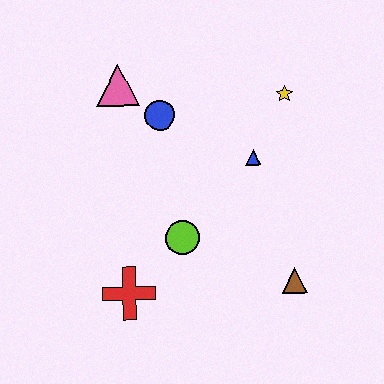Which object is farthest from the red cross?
The yellow star is farthest from the red cross.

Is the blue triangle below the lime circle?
No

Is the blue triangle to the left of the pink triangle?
No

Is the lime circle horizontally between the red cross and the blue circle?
No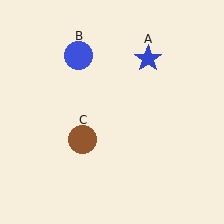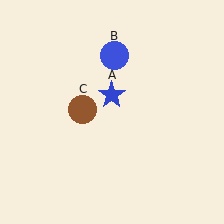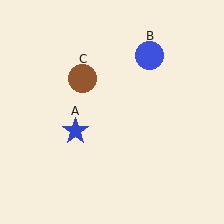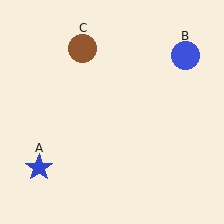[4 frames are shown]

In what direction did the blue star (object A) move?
The blue star (object A) moved down and to the left.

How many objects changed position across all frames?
3 objects changed position: blue star (object A), blue circle (object B), brown circle (object C).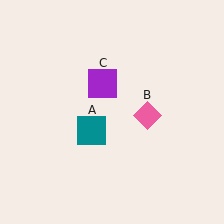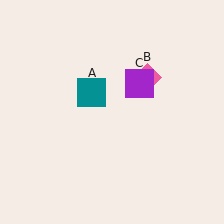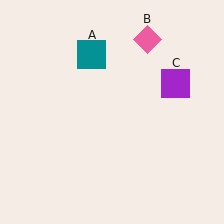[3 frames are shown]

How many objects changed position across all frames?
3 objects changed position: teal square (object A), pink diamond (object B), purple square (object C).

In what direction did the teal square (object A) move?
The teal square (object A) moved up.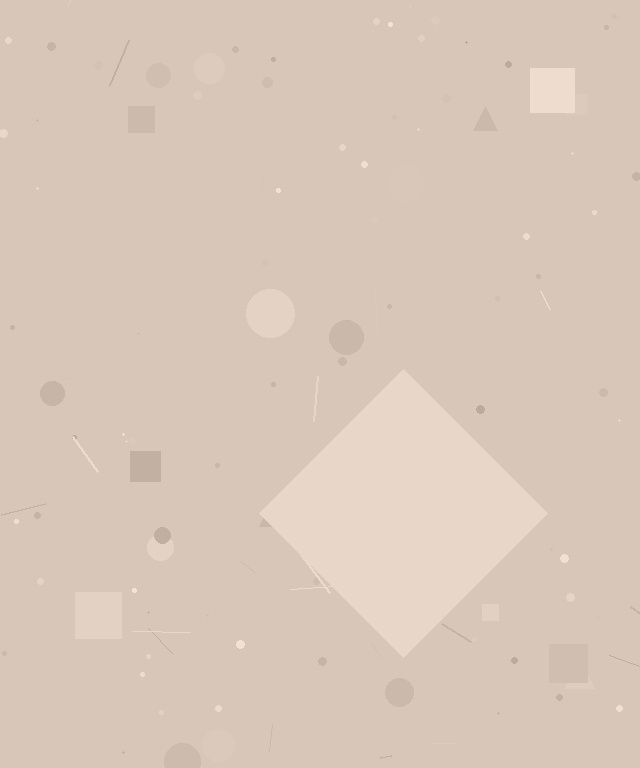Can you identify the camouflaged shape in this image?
The camouflaged shape is a diamond.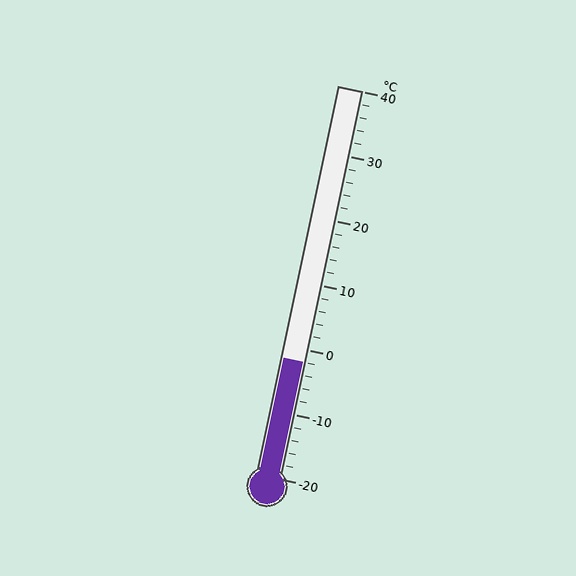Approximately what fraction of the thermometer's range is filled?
The thermometer is filled to approximately 30% of its range.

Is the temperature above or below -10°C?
The temperature is above -10°C.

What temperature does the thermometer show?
The thermometer shows approximately -2°C.